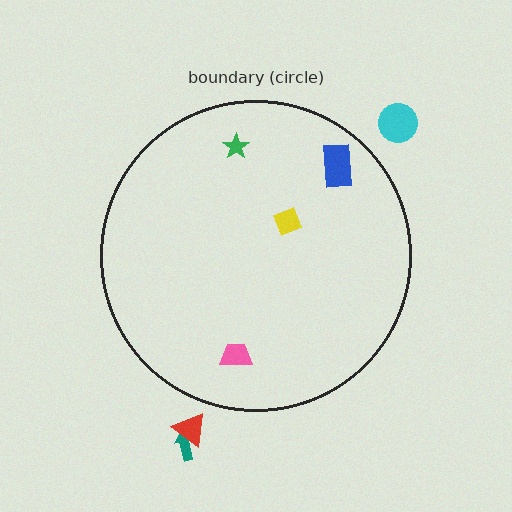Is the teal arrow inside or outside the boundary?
Outside.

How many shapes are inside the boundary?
4 inside, 3 outside.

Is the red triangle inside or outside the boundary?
Outside.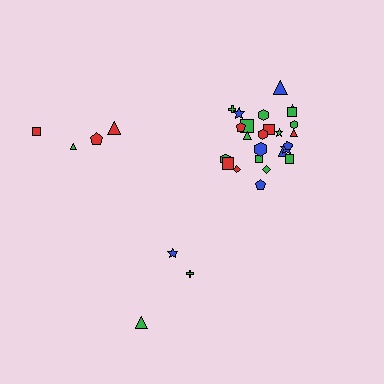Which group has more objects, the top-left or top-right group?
The top-right group.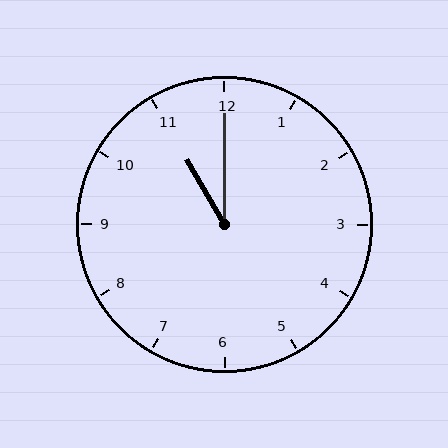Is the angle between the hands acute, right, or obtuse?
It is acute.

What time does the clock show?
11:00.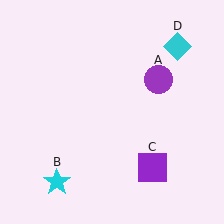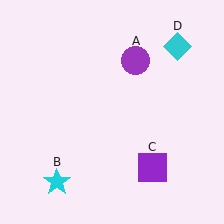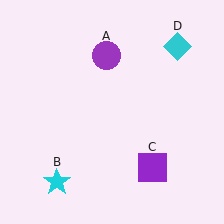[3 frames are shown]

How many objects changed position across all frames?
1 object changed position: purple circle (object A).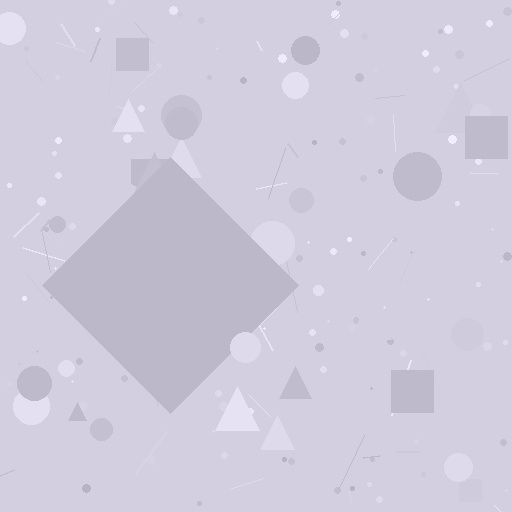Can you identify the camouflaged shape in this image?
The camouflaged shape is a diamond.